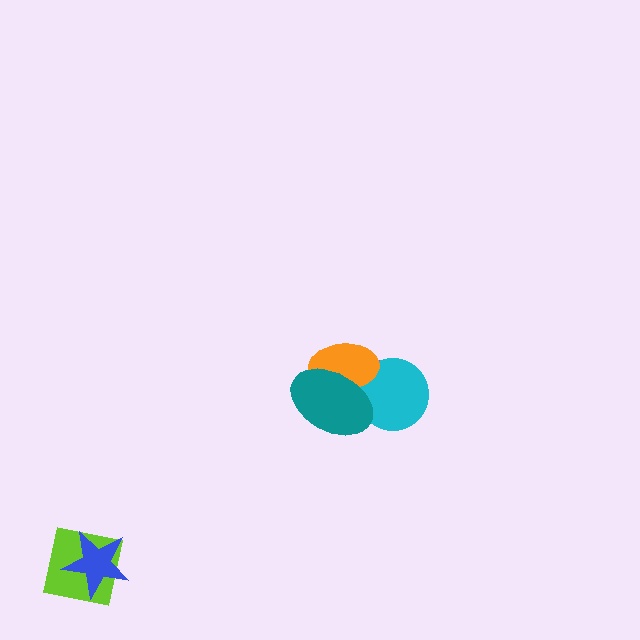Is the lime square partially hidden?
Yes, it is partially covered by another shape.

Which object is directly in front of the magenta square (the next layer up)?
The cyan circle is directly in front of the magenta square.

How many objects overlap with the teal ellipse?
3 objects overlap with the teal ellipse.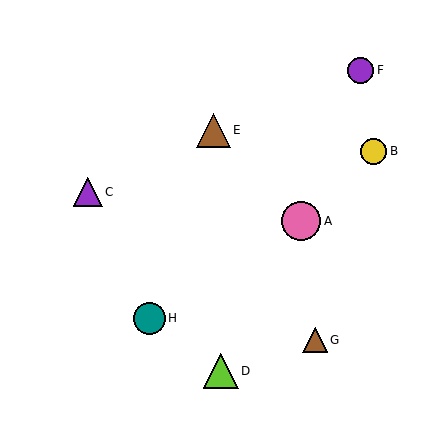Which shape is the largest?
The pink circle (labeled A) is the largest.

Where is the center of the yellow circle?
The center of the yellow circle is at (374, 151).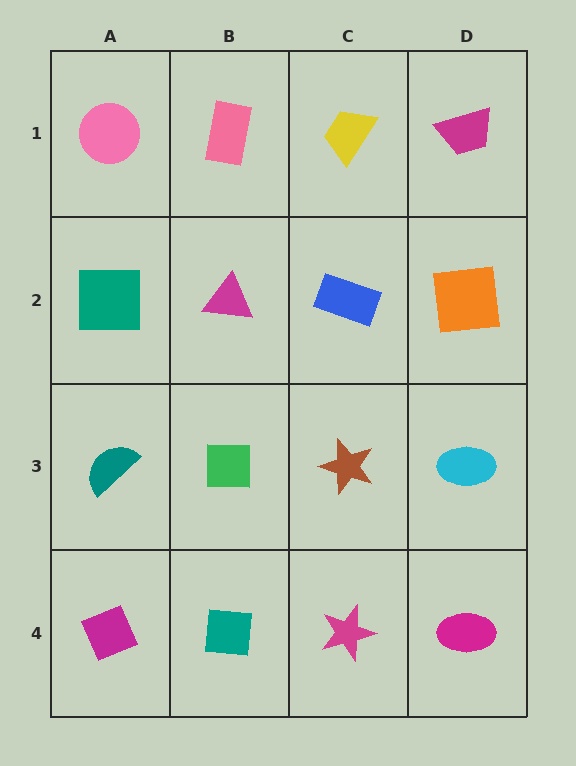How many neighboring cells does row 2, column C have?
4.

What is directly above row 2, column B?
A pink rectangle.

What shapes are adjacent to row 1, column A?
A teal square (row 2, column A), a pink rectangle (row 1, column B).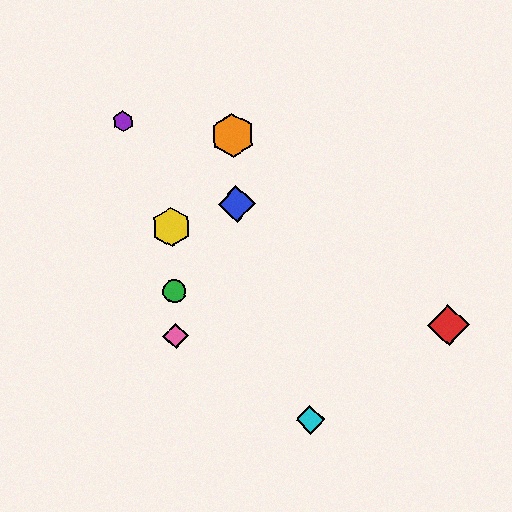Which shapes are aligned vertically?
The green circle, the yellow hexagon, the pink diamond are aligned vertically.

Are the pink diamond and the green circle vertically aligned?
Yes, both are at x≈176.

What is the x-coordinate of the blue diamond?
The blue diamond is at x≈237.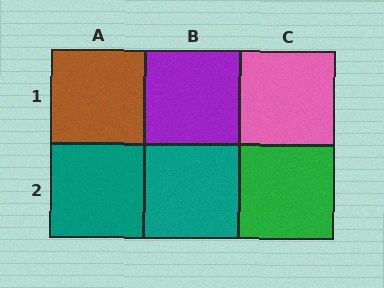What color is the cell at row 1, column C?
Pink.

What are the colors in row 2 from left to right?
Teal, teal, green.